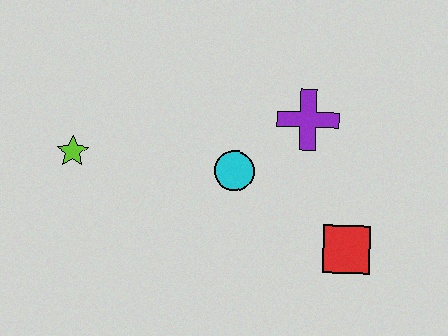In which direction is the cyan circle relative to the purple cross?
The cyan circle is to the left of the purple cross.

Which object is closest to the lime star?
The cyan circle is closest to the lime star.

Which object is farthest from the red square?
The lime star is farthest from the red square.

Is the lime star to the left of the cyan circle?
Yes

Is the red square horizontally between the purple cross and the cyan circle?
No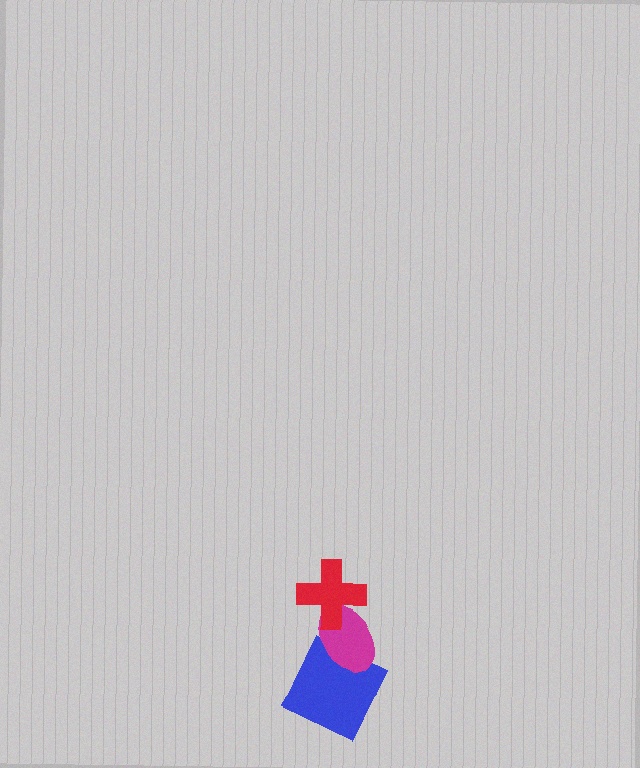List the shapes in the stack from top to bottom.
From top to bottom: the red cross, the magenta ellipse, the blue square.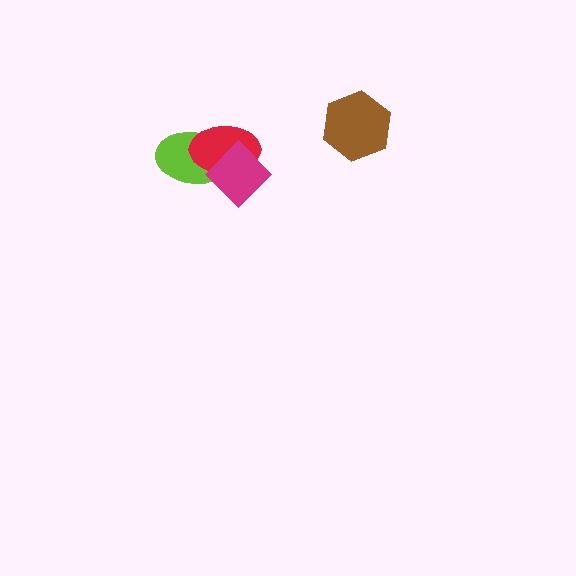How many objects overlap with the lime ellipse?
2 objects overlap with the lime ellipse.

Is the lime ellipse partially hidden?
Yes, it is partially covered by another shape.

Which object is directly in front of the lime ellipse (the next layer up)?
The red ellipse is directly in front of the lime ellipse.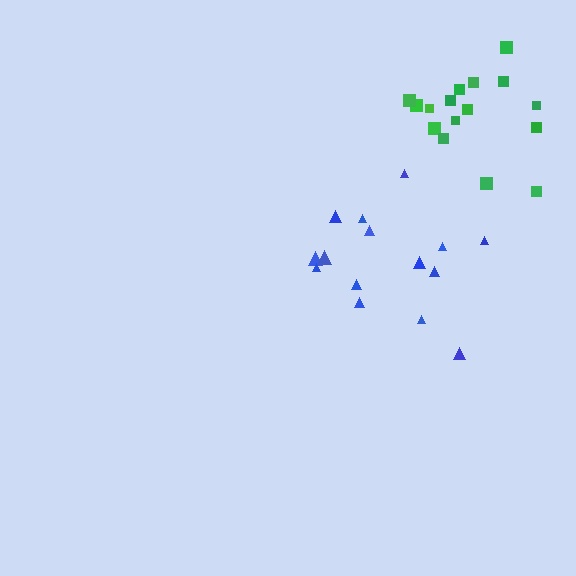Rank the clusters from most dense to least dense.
green, blue.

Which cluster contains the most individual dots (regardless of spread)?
Green (16).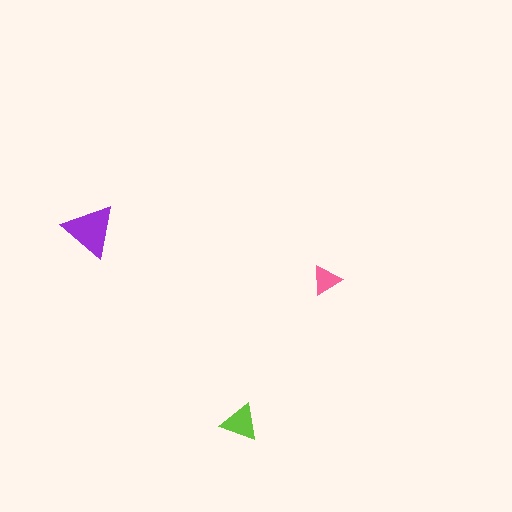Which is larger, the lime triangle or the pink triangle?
The lime one.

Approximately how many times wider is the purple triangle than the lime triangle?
About 1.5 times wider.